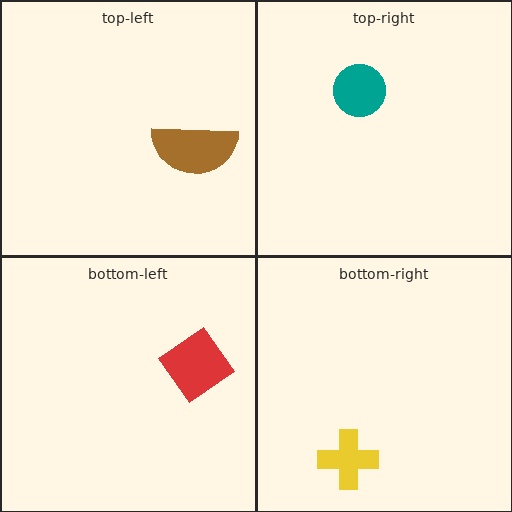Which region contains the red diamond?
The bottom-left region.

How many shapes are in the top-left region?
1.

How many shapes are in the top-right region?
1.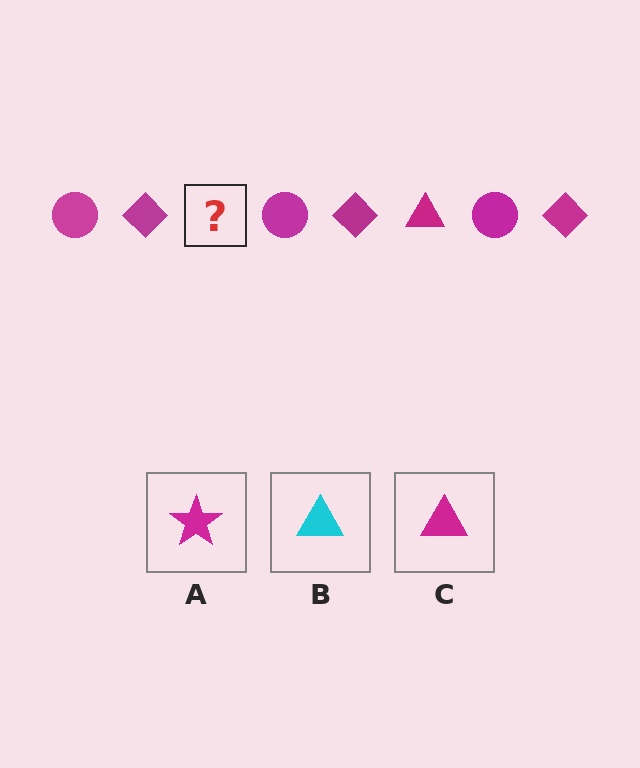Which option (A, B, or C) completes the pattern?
C.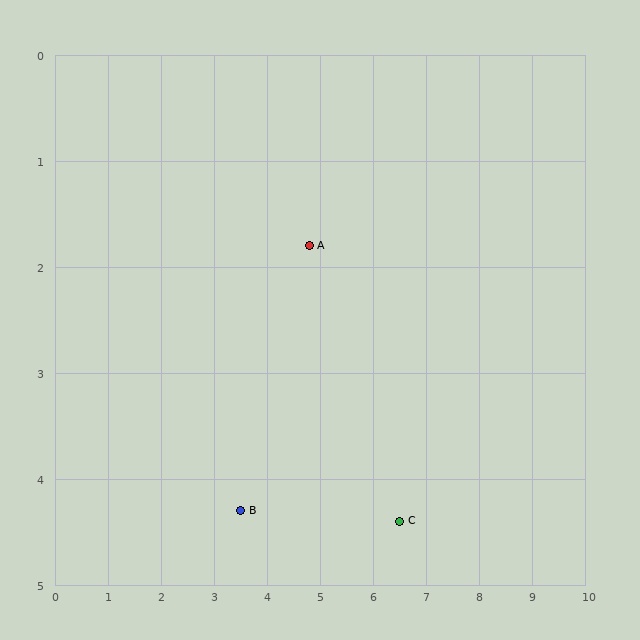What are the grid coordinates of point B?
Point B is at approximately (3.5, 4.3).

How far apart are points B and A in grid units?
Points B and A are about 2.8 grid units apart.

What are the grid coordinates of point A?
Point A is at approximately (4.8, 1.8).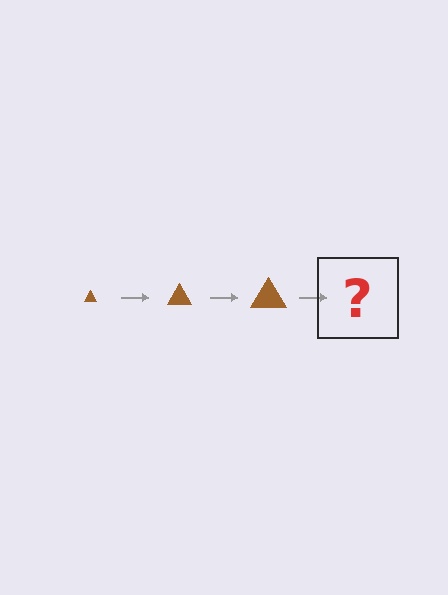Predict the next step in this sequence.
The next step is a brown triangle, larger than the previous one.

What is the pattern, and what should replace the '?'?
The pattern is that the triangle gets progressively larger each step. The '?' should be a brown triangle, larger than the previous one.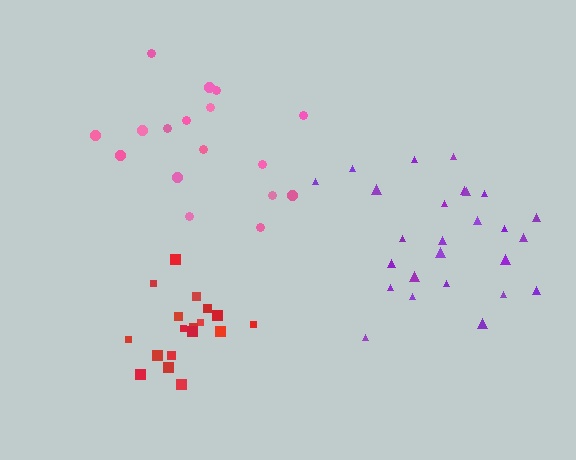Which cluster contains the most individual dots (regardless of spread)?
Purple (26).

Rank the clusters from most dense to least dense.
red, purple, pink.